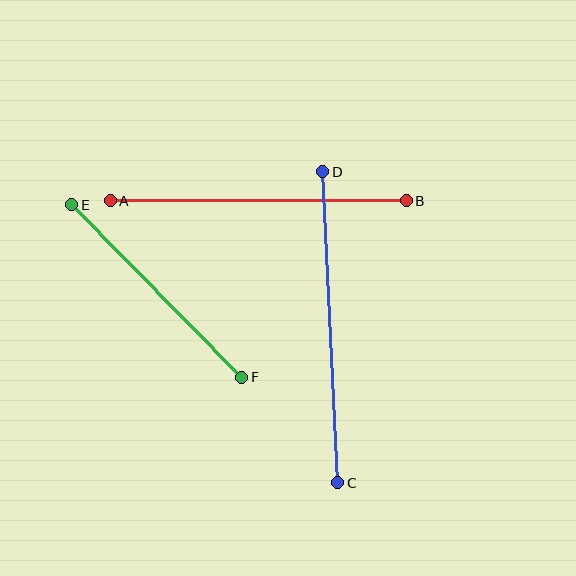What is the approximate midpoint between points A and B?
The midpoint is at approximately (258, 201) pixels.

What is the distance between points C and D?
The distance is approximately 311 pixels.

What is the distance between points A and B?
The distance is approximately 296 pixels.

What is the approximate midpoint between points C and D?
The midpoint is at approximately (330, 327) pixels.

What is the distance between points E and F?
The distance is approximately 242 pixels.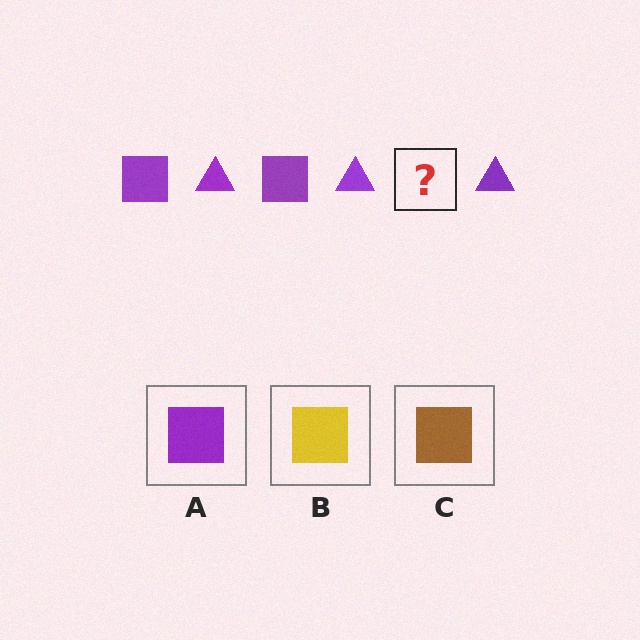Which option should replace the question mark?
Option A.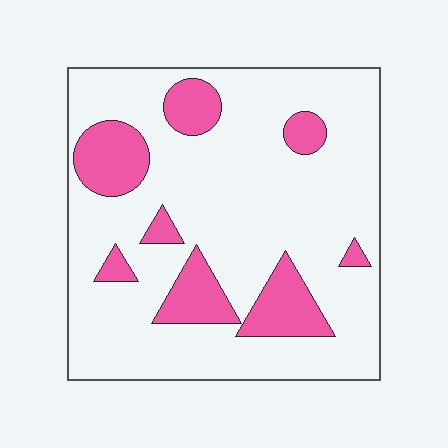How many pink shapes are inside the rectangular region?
8.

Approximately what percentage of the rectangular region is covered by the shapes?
Approximately 20%.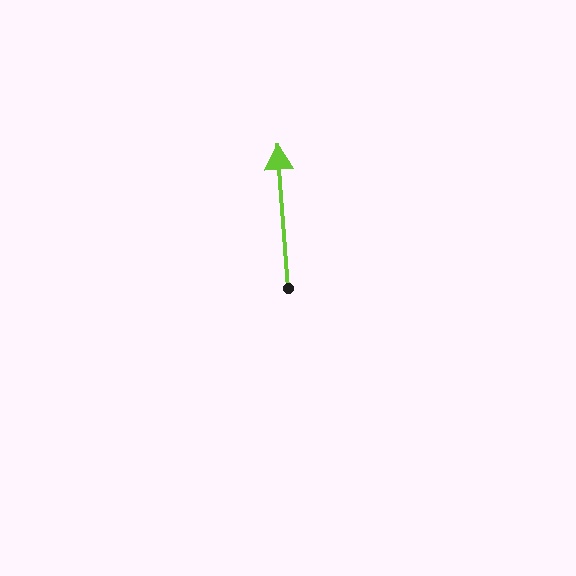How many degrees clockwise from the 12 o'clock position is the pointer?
Approximately 356 degrees.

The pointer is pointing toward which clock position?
Roughly 12 o'clock.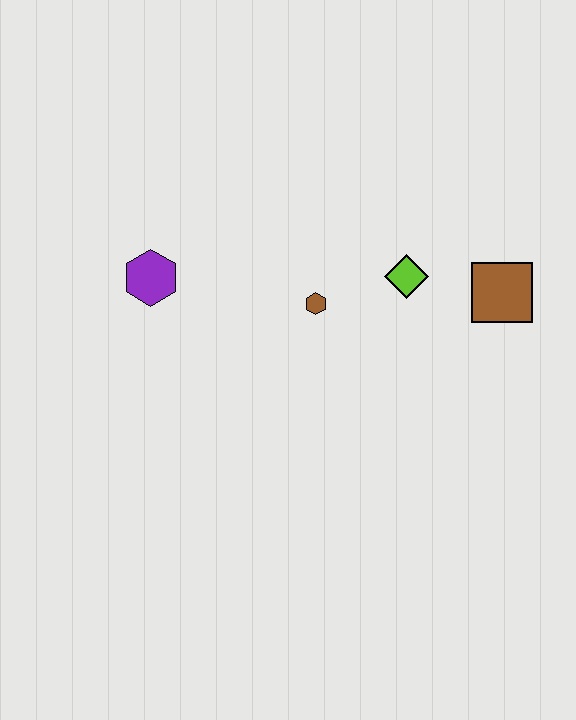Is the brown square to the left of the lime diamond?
No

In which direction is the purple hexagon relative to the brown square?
The purple hexagon is to the left of the brown square.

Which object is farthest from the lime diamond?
The purple hexagon is farthest from the lime diamond.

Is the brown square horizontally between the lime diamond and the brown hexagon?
No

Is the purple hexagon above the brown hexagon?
Yes